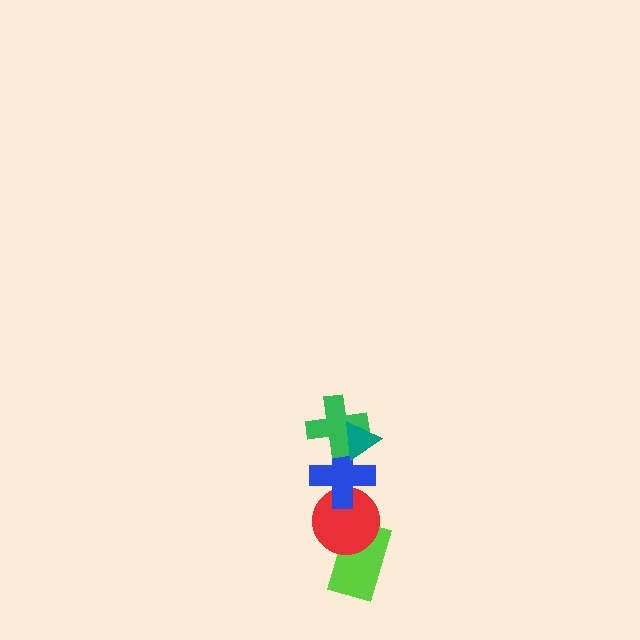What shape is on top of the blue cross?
The green cross is on top of the blue cross.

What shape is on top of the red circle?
The blue cross is on top of the red circle.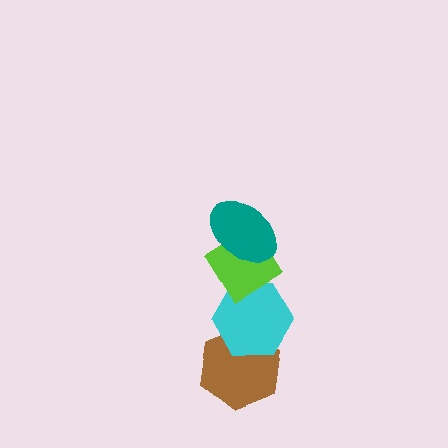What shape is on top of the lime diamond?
The teal ellipse is on top of the lime diamond.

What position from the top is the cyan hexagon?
The cyan hexagon is 3rd from the top.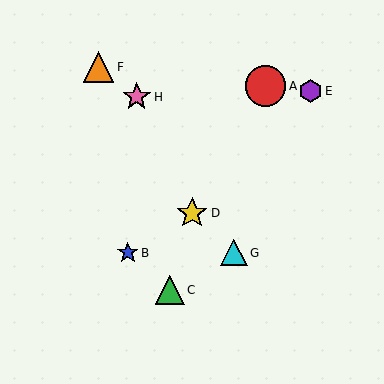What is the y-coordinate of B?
Object B is at y≈253.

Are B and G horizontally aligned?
Yes, both are at y≈253.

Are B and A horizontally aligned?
No, B is at y≈253 and A is at y≈86.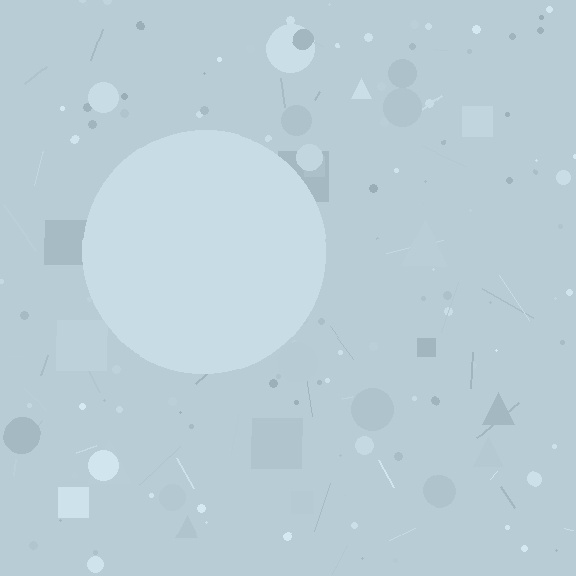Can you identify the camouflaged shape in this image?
The camouflaged shape is a circle.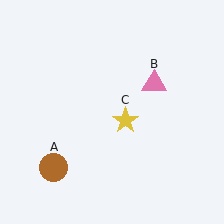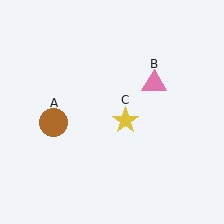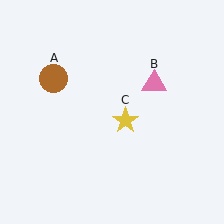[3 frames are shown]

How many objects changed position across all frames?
1 object changed position: brown circle (object A).